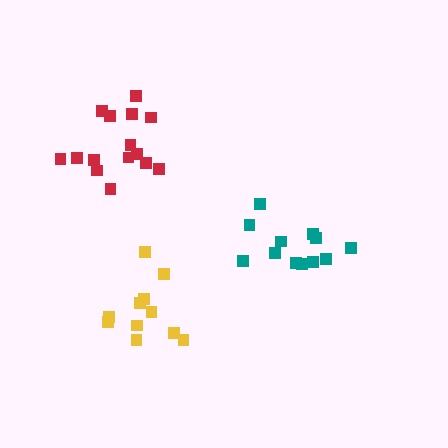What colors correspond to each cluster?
The clusters are colored: teal, yellow, red.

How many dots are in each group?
Group 1: 12 dots, Group 2: 11 dots, Group 3: 15 dots (38 total).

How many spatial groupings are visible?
There are 3 spatial groupings.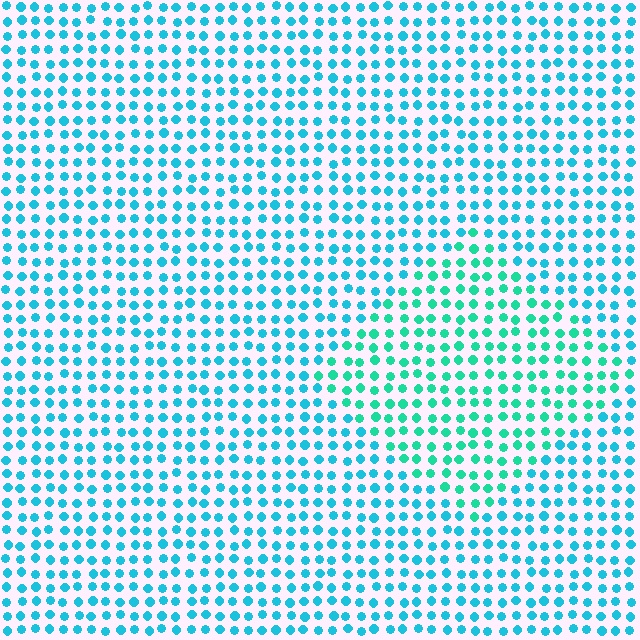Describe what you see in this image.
The image is filled with small cyan elements in a uniform arrangement. A diamond-shaped region is visible where the elements are tinted to a slightly different hue, forming a subtle color boundary.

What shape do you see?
I see a diamond.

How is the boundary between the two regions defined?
The boundary is defined purely by a slight shift in hue (about 28 degrees). Spacing, size, and orientation are identical on both sides.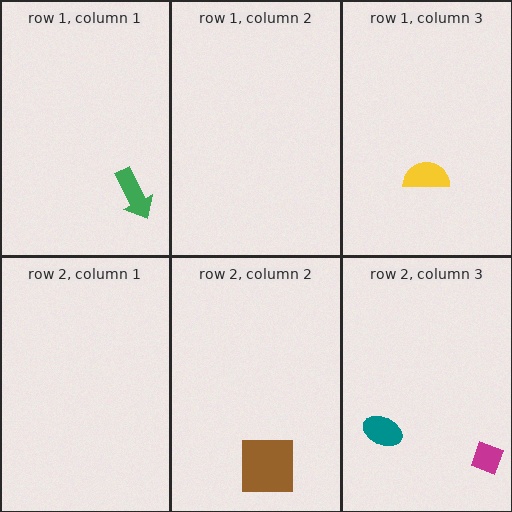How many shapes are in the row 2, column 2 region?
1.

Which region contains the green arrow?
The row 1, column 1 region.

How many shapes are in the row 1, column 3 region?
1.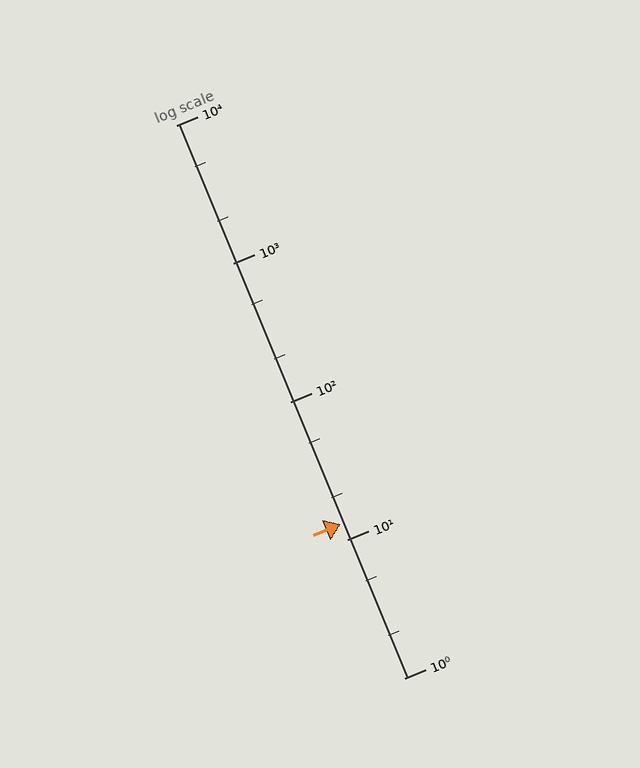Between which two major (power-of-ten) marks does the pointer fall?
The pointer is between 10 and 100.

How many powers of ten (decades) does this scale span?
The scale spans 4 decades, from 1 to 10000.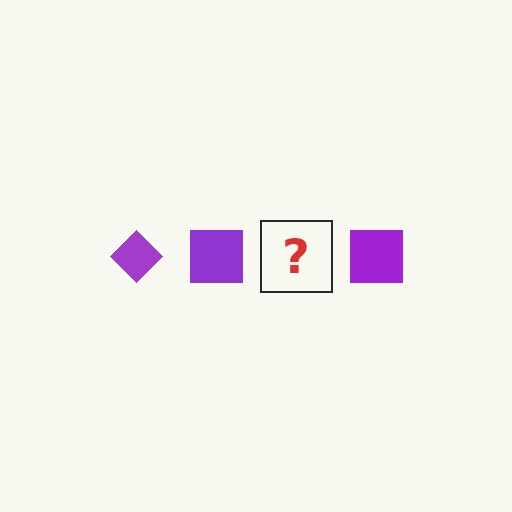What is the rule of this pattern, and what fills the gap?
The rule is that the pattern cycles through diamond, square shapes in purple. The gap should be filled with a purple diamond.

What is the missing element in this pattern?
The missing element is a purple diamond.